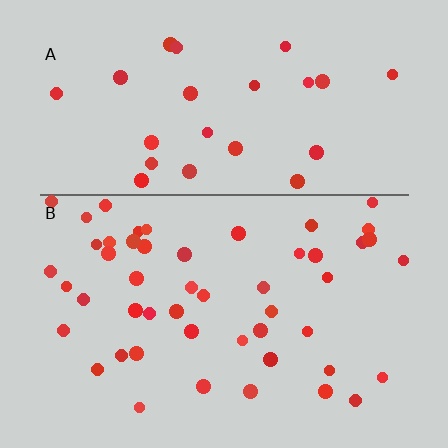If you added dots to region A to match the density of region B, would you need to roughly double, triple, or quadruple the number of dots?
Approximately double.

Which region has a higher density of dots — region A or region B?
B (the bottom).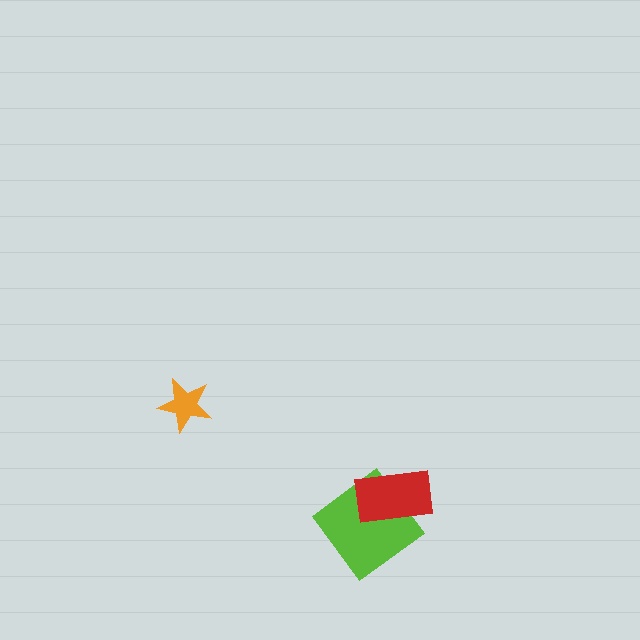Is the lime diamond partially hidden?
Yes, it is partially covered by another shape.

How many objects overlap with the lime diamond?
1 object overlaps with the lime diamond.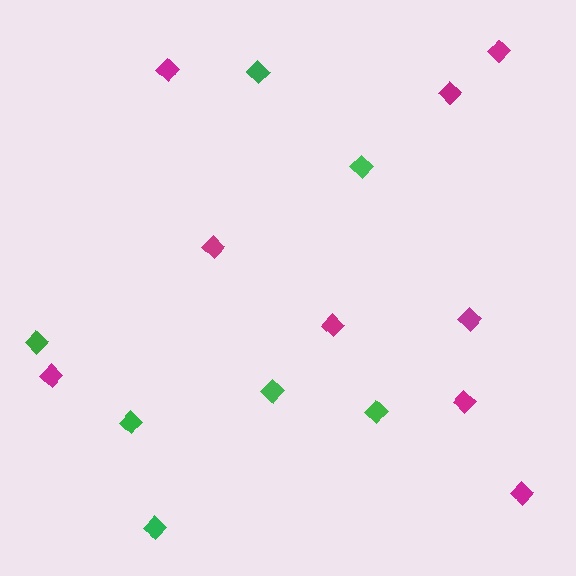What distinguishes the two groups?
There are 2 groups: one group of magenta diamonds (9) and one group of green diamonds (7).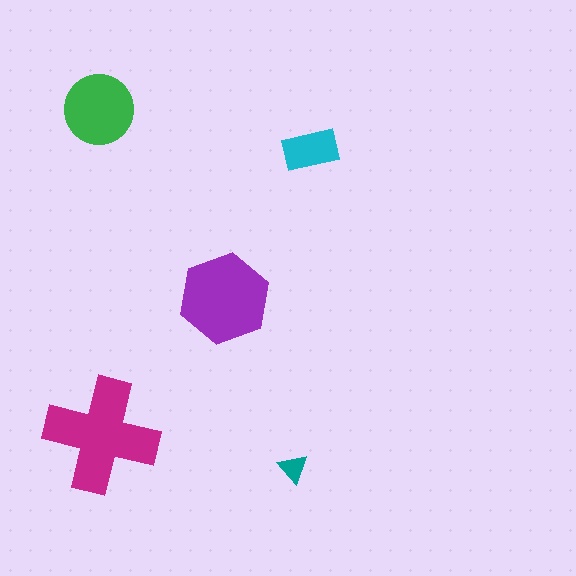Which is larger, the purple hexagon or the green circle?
The purple hexagon.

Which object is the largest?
The magenta cross.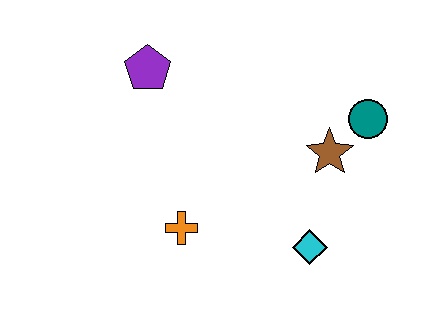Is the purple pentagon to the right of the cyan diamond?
No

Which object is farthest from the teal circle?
The purple pentagon is farthest from the teal circle.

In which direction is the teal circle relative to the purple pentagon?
The teal circle is to the right of the purple pentagon.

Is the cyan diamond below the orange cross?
Yes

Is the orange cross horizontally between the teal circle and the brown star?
No